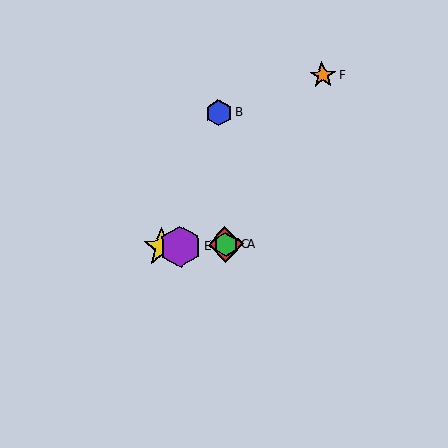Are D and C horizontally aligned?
Yes, both are at y≈247.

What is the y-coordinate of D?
Object D is at y≈247.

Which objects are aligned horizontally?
Objects A, C, D, E are aligned horizontally.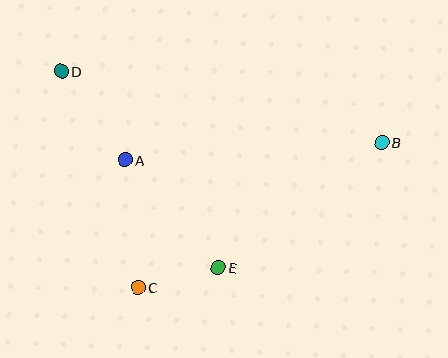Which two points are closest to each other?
Points C and E are closest to each other.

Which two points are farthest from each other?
Points B and D are farthest from each other.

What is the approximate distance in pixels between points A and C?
The distance between A and C is approximately 128 pixels.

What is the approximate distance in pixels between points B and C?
The distance between B and C is approximately 284 pixels.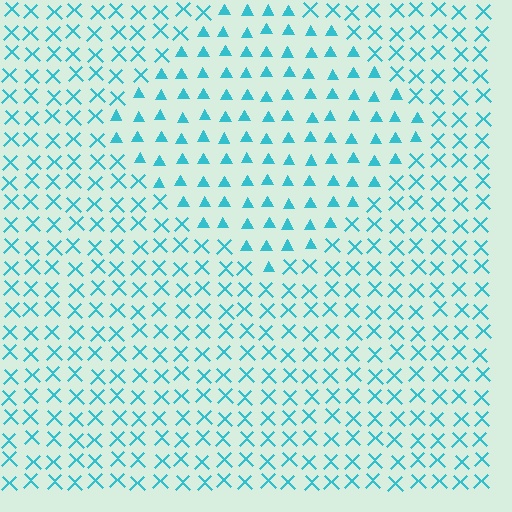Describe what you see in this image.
The image is filled with small cyan elements arranged in a uniform grid. A diamond-shaped region contains triangles, while the surrounding area contains X marks. The boundary is defined purely by the change in element shape.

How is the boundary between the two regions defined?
The boundary is defined by a change in element shape: triangles inside vs. X marks outside. All elements share the same color and spacing.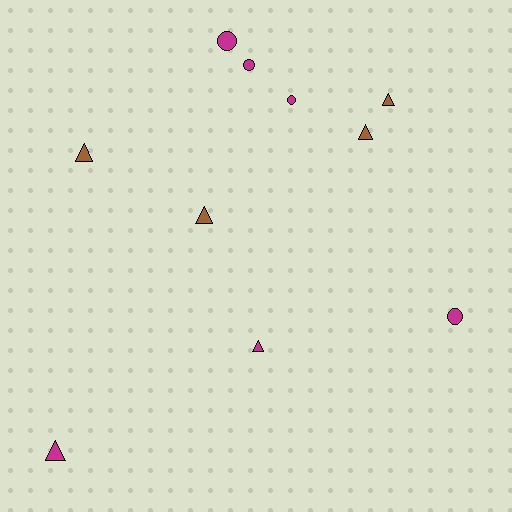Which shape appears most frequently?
Triangle, with 6 objects.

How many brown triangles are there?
There are 4 brown triangles.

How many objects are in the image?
There are 10 objects.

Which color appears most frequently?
Magenta, with 6 objects.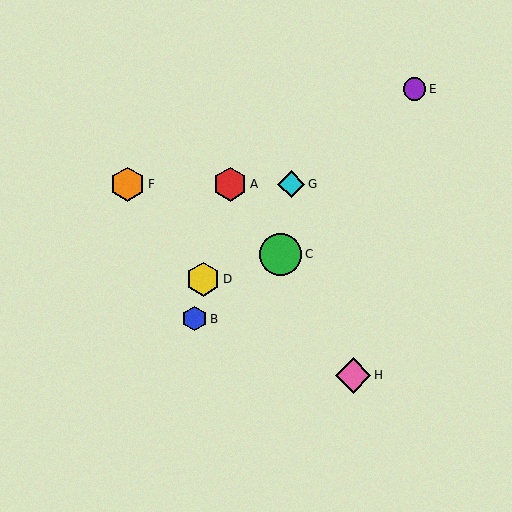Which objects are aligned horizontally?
Objects A, F, G are aligned horizontally.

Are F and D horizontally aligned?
No, F is at y≈184 and D is at y≈279.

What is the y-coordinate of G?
Object G is at y≈184.